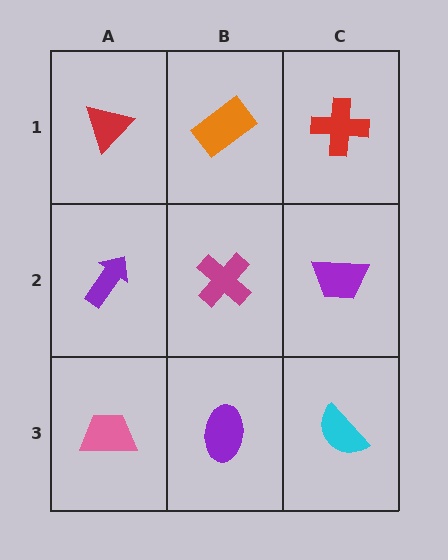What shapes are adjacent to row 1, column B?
A magenta cross (row 2, column B), a red triangle (row 1, column A), a red cross (row 1, column C).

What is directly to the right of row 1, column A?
An orange rectangle.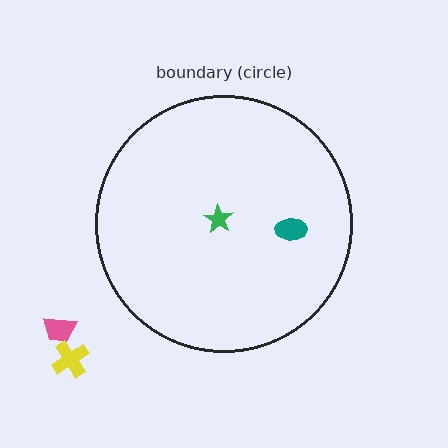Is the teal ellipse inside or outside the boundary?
Inside.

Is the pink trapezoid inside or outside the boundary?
Outside.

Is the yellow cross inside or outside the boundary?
Outside.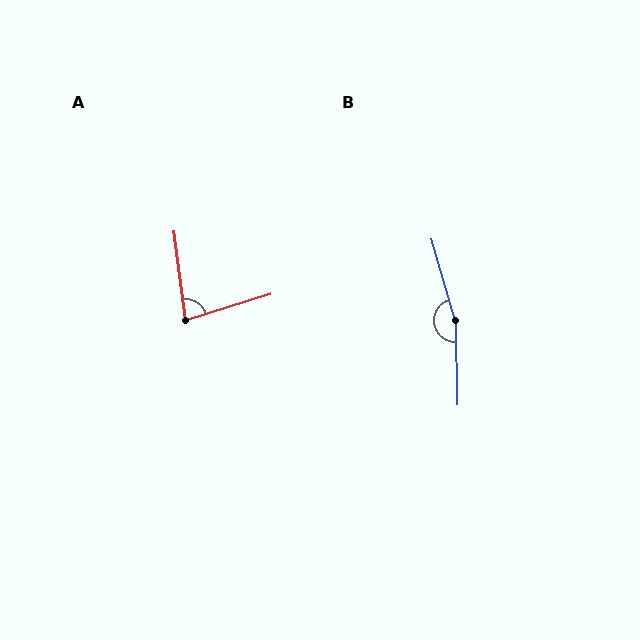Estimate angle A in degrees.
Approximately 80 degrees.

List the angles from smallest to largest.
A (80°), B (165°).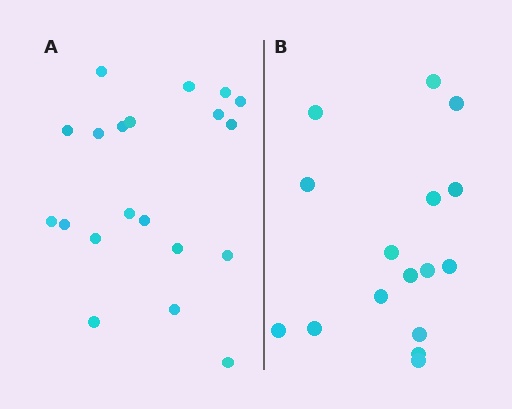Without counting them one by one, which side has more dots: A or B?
Region A (the left region) has more dots.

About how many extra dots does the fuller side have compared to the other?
Region A has about 4 more dots than region B.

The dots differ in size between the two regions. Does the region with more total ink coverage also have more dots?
No. Region B has more total ink coverage because its dots are larger, but region A actually contains more individual dots. Total area can be misleading — the number of items is what matters here.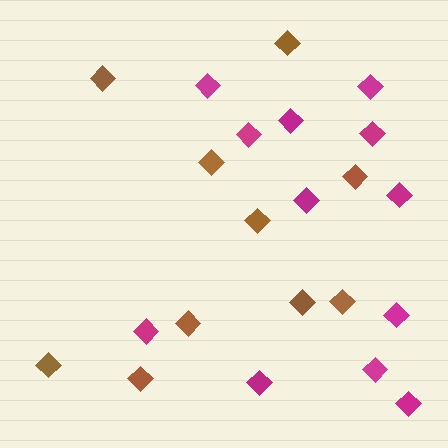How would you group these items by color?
There are 2 groups: one group of brown diamonds (10) and one group of magenta diamonds (12).